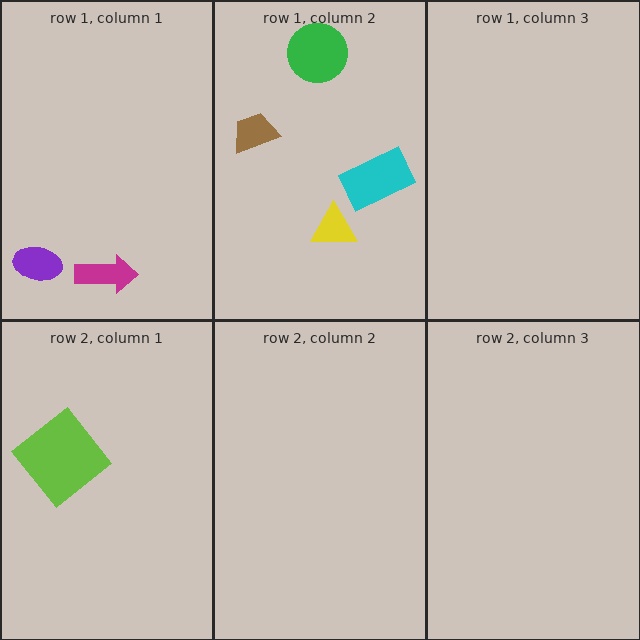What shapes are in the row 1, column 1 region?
The magenta arrow, the purple ellipse.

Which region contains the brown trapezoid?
The row 1, column 2 region.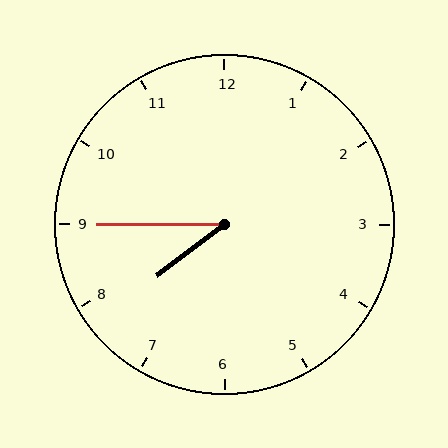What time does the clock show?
7:45.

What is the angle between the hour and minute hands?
Approximately 38 degrees.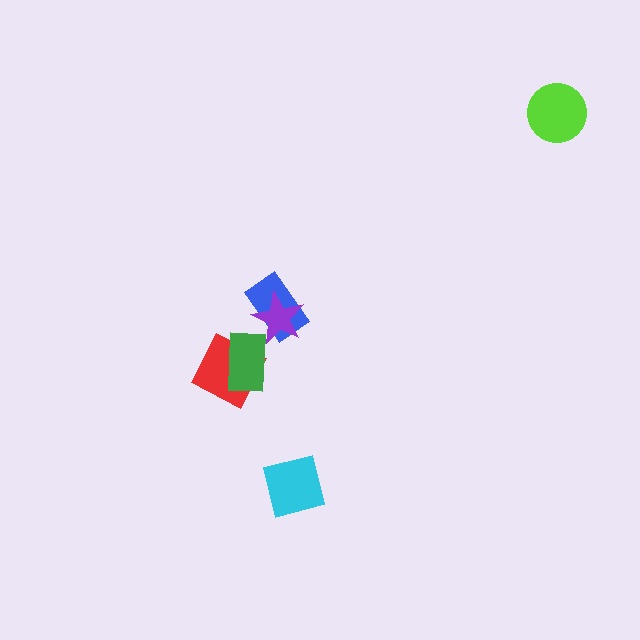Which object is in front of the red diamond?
The green rectangle is in front of the red diamond.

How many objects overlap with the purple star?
1 object overlaps with the purple star.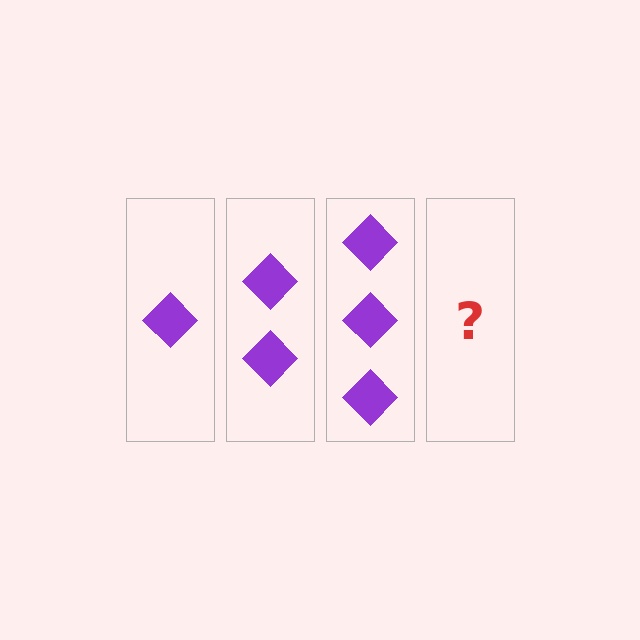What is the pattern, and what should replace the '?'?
The pattern is that each step adds one more diamond. The '?' should be 4 diamonds.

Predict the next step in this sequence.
The next step is 4 diamonds.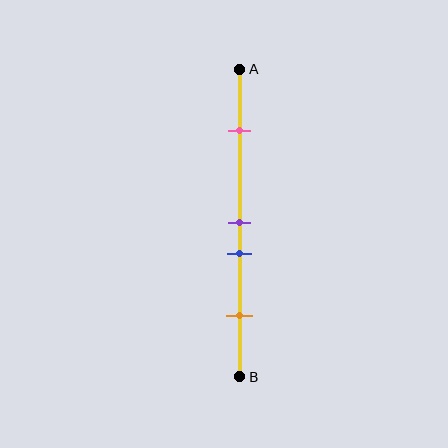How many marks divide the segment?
There are 4 marks dividing the segment.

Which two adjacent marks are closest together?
The purple and blue marks are the closest adjacent pair.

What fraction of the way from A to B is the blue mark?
The blue mark is approximately 60% (0.6) of the way from A to B.